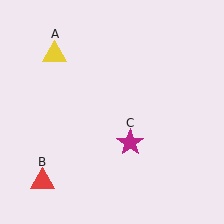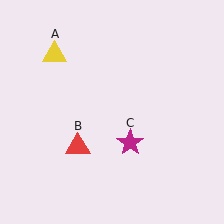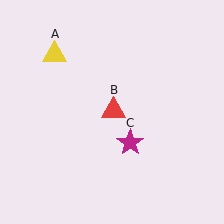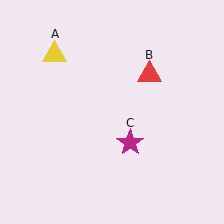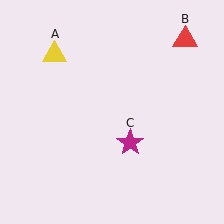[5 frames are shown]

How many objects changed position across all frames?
1 object changed position: red triangle (object B).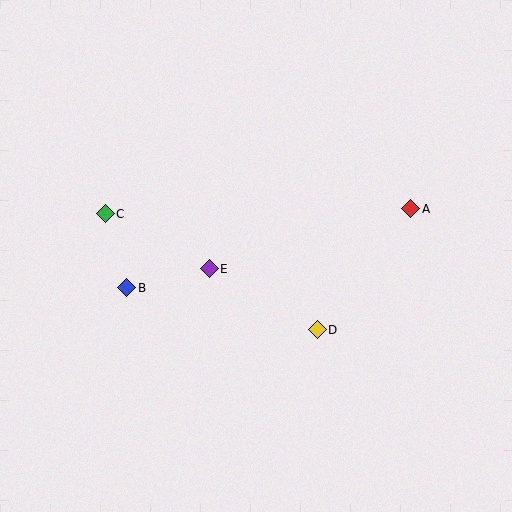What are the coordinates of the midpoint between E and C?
The midpoint between E and C is at (157, 241).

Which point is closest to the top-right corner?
Point A is closest to the top-right corner.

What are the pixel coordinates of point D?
Point D is at (317, 330).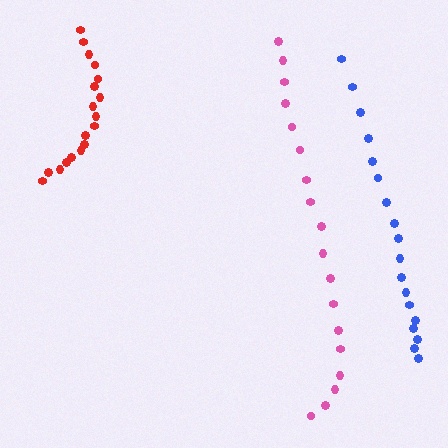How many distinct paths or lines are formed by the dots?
There are 3 distinct paths.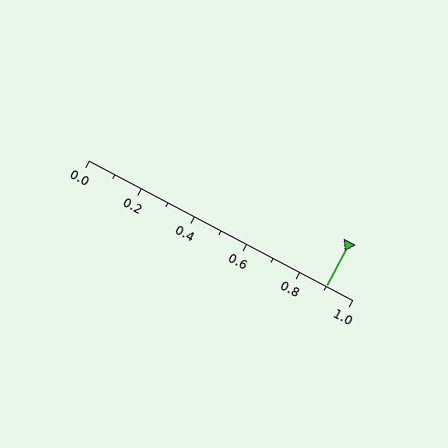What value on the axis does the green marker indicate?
The marker indicates approximately 0.9.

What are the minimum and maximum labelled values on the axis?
The axis runs from 0.0 to 1.0.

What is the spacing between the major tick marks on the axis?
The major ticks are spaced 0.2 apart.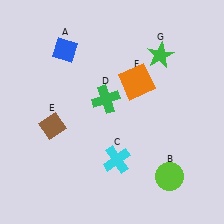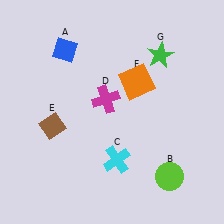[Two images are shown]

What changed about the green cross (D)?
In Image 1, D is green. In Image 2, it changed to magenta.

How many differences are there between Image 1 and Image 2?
There is 1 difference between the two images.